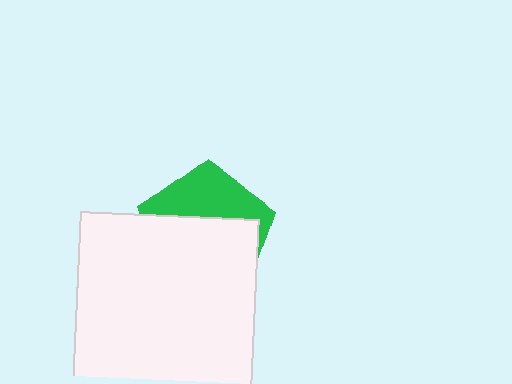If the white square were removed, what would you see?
You would see the complete green pentagon.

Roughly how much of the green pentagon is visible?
A small part of it is visible (roughly 38%).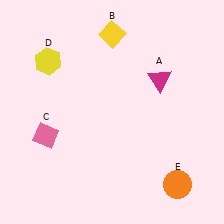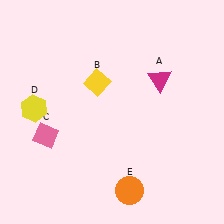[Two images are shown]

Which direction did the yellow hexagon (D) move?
The yellow hexagon (D) moved down.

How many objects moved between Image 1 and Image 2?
3 objects moved between the two images.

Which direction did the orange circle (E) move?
The orange circle (E) moved left.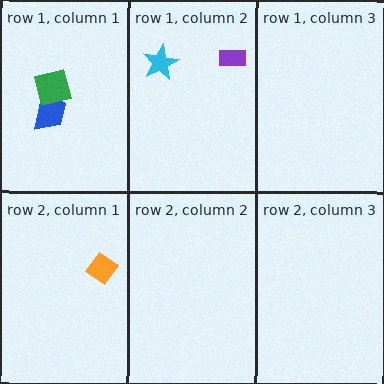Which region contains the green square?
The row 1, column 1 region.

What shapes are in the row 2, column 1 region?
The orange diamond.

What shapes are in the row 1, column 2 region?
The cyan star, the purple rectangle.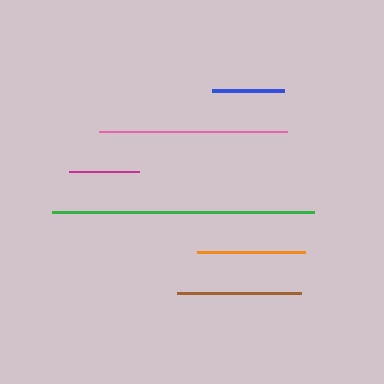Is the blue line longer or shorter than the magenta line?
The blue line is longer than the magenta line.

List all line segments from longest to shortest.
From longest to shortest: green, pink, brown, orange, blue, magenta.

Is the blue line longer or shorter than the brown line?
The brown line is longer than the blue line.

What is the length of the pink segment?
The pink segment is approximately 188 pixels long.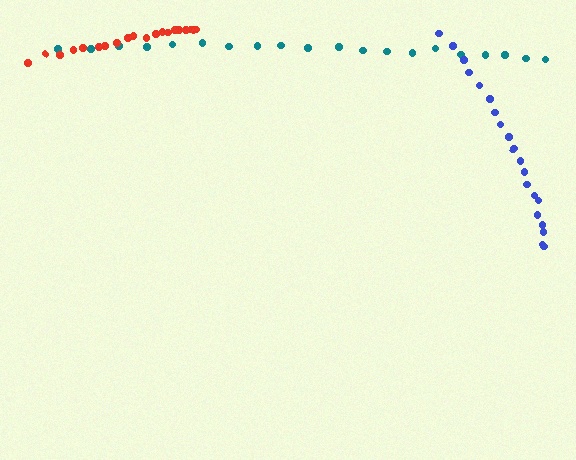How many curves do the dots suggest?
There are 3 distinct paths.